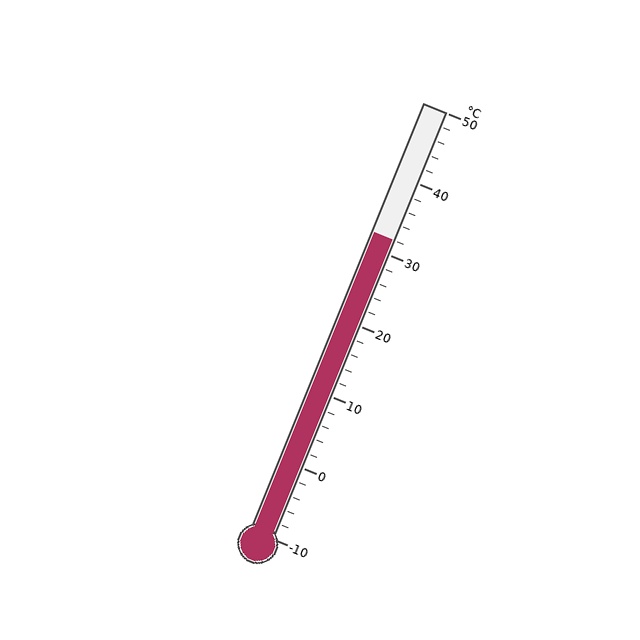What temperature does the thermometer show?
The thermometer shows approximately 32°C.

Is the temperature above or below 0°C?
The temperature is above 0°C.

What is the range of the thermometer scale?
The thermometer scale ranges from -10°C to 50°C.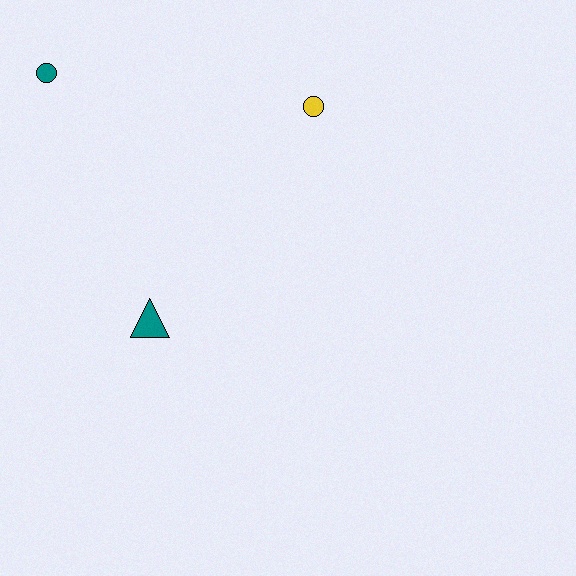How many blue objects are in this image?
There are no blue objects.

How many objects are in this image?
There are 3 objects.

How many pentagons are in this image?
There are no pentagons.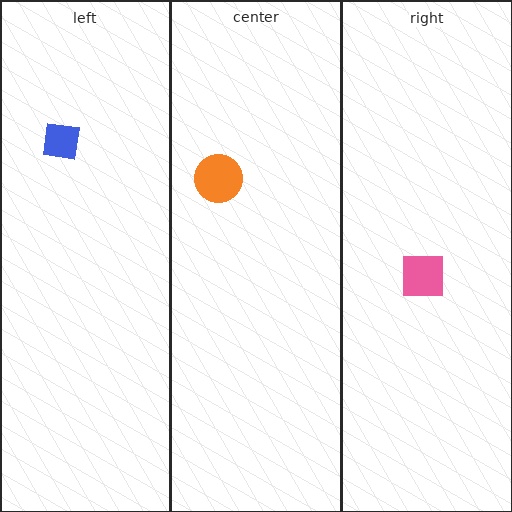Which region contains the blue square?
The left region.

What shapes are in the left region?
The blue square.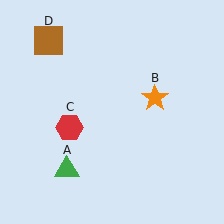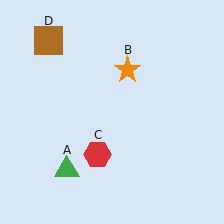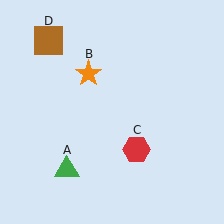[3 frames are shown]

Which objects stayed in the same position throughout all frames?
Green triangle (object A) and brown square (object D) remained stationary.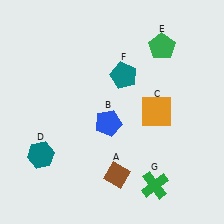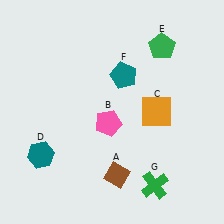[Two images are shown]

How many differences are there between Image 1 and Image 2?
There is 1 difference between the two images.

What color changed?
The pentagon (B) changed from blue in Image 1 to pink in Image 2.